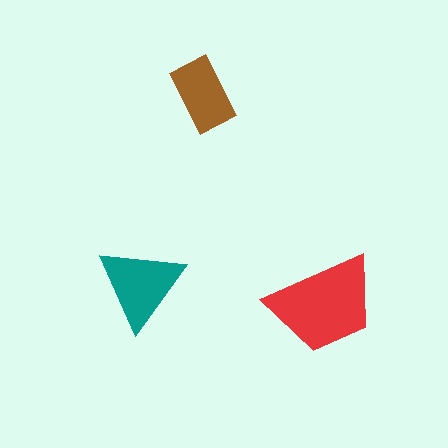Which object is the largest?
The red trapezoid.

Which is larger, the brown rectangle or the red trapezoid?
The red trapezoid.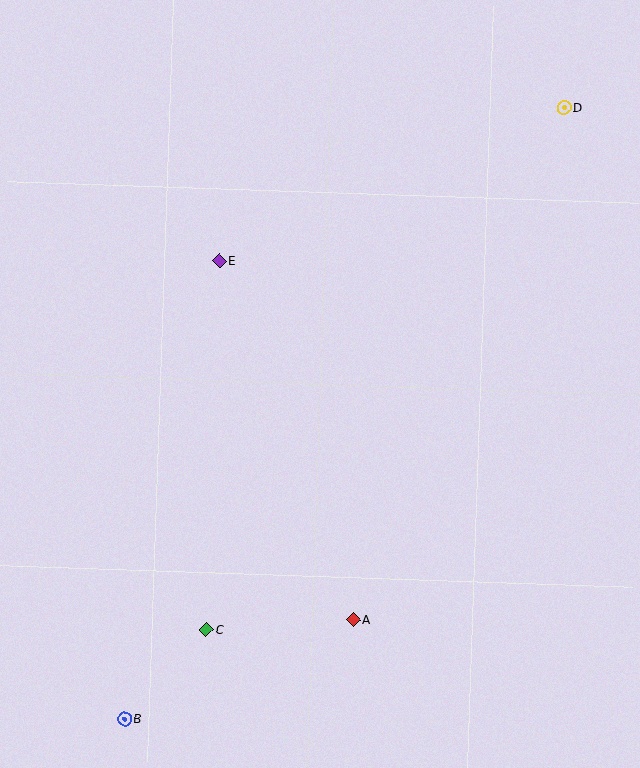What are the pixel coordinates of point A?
Point A is at (353, 620).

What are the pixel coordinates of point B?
Point B is at (124, 719).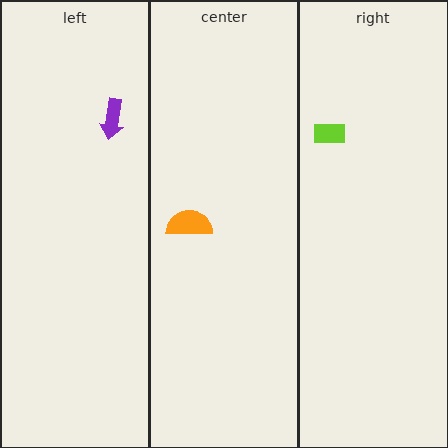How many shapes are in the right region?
1.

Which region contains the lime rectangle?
The right region.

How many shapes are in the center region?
1.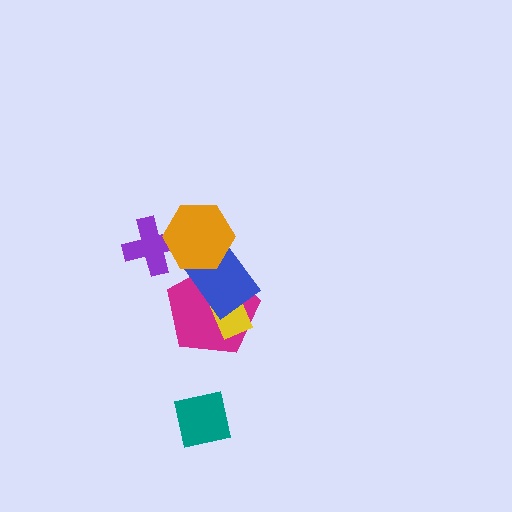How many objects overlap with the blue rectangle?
3 objects overlap with the blue rectangle.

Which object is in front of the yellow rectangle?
The blue rectangle is in front of the yellow rectangle.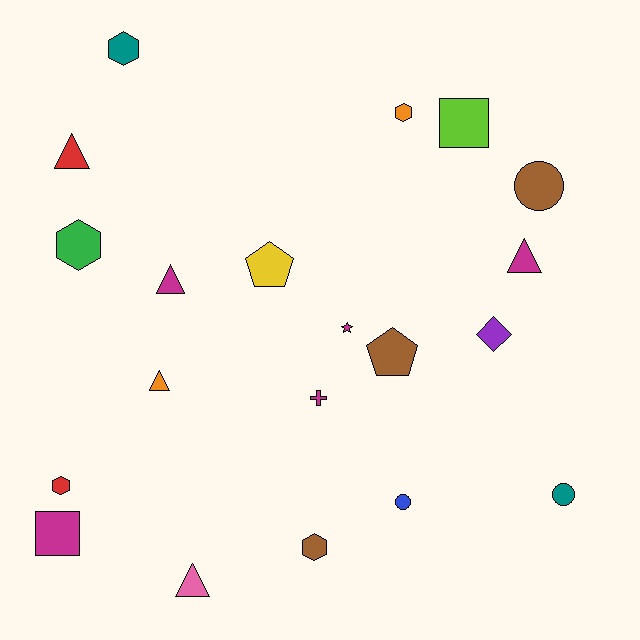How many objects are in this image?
There are 20 objects.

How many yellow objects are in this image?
There is 1 yellow object.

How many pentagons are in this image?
There are 2 pentagons.